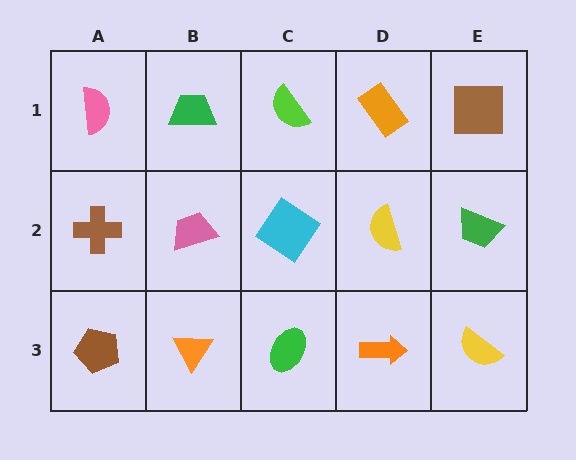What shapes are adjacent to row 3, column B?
A pink trapezoid (row 2, column B), a brown pentagon (row 3, column A), a green ellipse (row 3, column C).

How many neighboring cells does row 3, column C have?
3.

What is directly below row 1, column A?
A brown cross.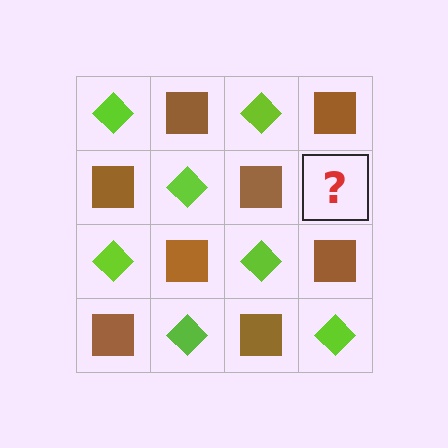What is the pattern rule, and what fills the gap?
The rule is that it alternates lime diamond and brown square in a checkerboard pattern. The gap should be filled with a lime diamond.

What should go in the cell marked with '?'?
The missing cell should contain a lime diamond.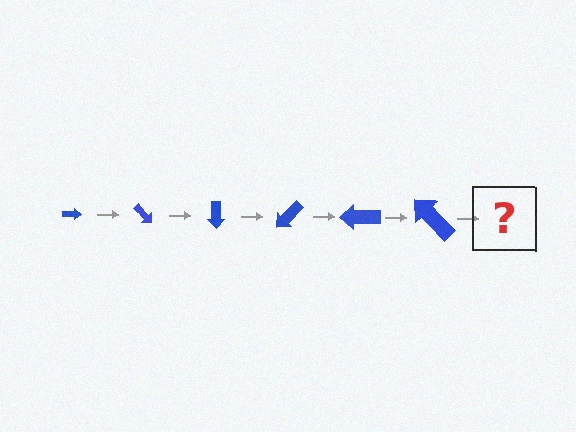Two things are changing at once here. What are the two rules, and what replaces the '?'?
The two rules are that the arrow grows larger each step and it rotates 45 degrees each step. The '?' should be an arrow, larger than the previous one and rotated 270 degrees from the start.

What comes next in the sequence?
The next element should be an arrow, larger than the previous one and rotated 270 degrees from the start.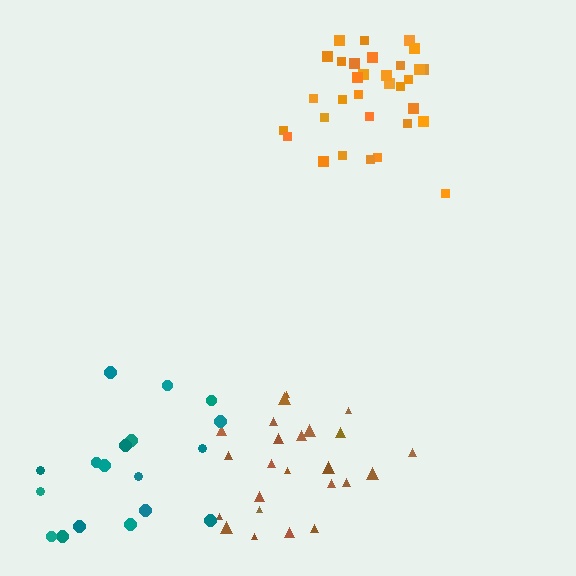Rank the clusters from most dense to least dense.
orange, brown, teal.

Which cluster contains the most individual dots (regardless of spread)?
Orange (32).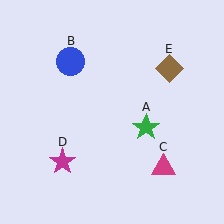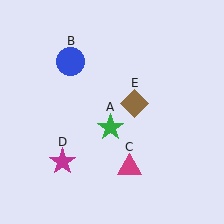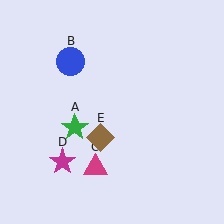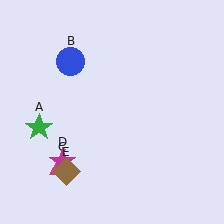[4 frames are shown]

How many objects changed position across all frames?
3 objects changed position: green star (object A), magenta triangle (object C), brown diamond (object E).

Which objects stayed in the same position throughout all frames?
Blue circle (object B) and magenta star (object D) remained stationary.